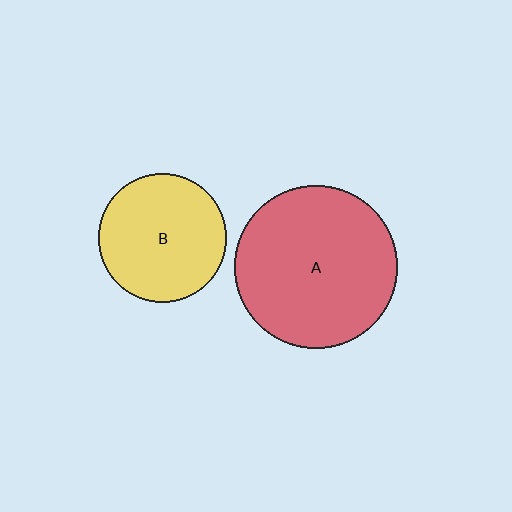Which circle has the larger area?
Circle A (red).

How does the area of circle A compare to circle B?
Approximately 1.6 times.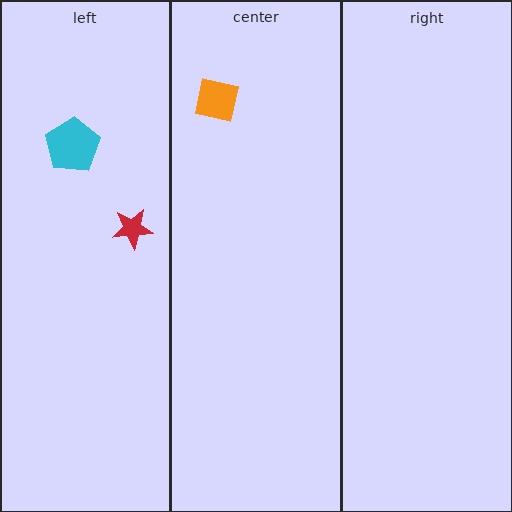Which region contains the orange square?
The center region.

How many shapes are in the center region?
1.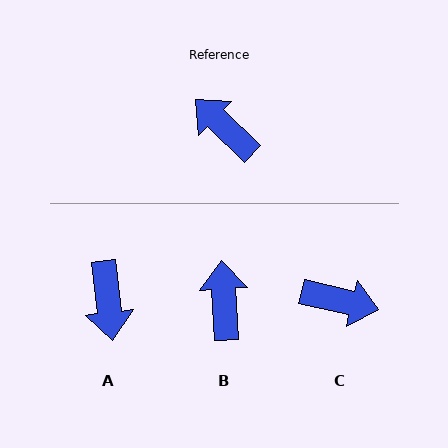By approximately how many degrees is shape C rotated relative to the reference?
Approximately 149 degrees clockwise.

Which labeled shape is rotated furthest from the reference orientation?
C, about 149 degrees away.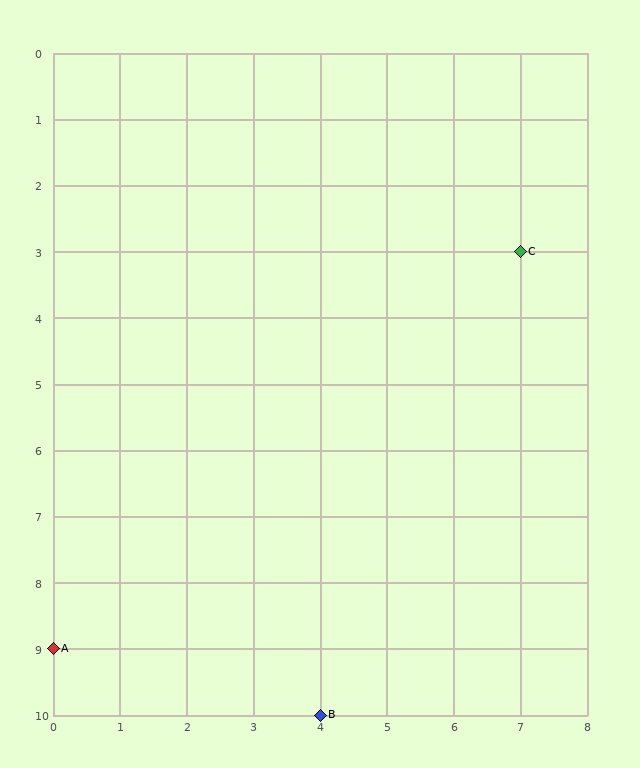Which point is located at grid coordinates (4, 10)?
Point B is at (4, 10).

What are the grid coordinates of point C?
Point C is at grid coordinates (7, 3).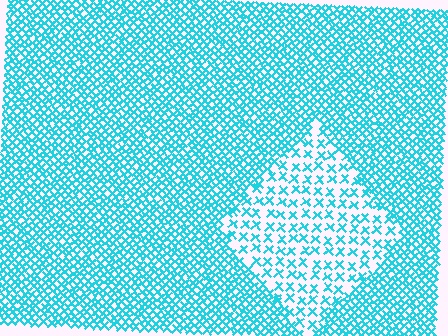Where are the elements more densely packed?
The elements are more densely packed outside the diamond boundary.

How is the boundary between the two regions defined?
The boundary is defined by a change in element density (approximately 2.4x ratio). All elements are the same color, size, and shape.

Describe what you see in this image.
The image contains small cyan elements arranged at two different densities. A diamond-shaped region is visible where the elements are less densely packed than the surrounding area.